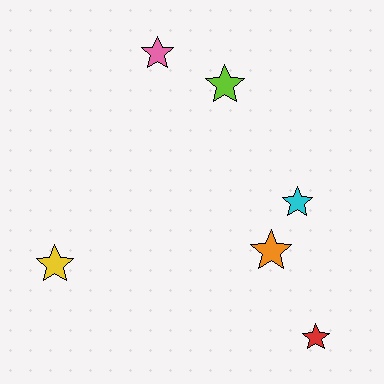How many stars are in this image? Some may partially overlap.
There are 6 stars.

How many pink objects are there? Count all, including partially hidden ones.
There is 1 pink object.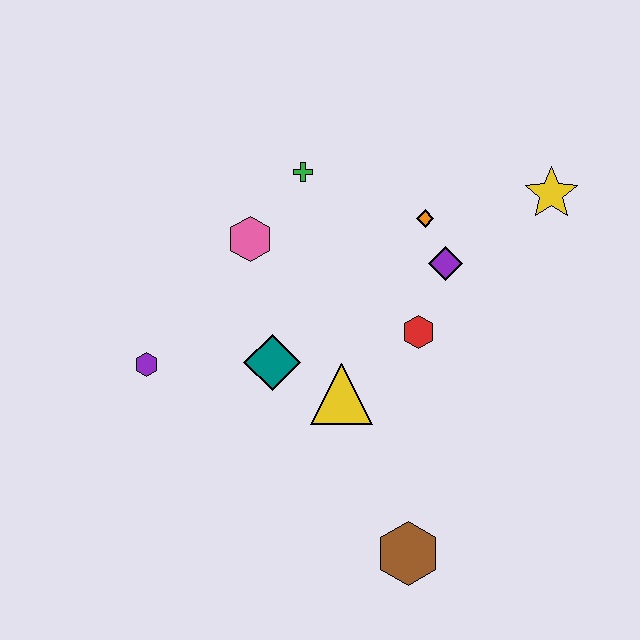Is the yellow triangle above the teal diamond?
No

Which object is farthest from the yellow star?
The purple hexagon is farthest from the yellow star.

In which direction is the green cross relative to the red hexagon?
The green cross is above the red hexagon.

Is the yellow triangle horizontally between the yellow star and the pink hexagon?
Yes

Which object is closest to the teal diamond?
The yellow triangle is closest to the teal diamond.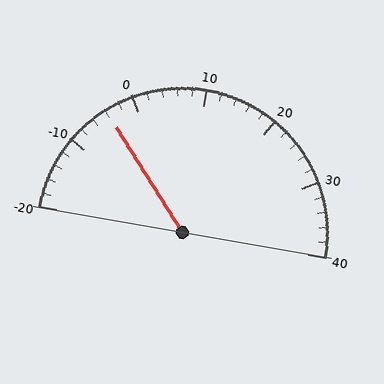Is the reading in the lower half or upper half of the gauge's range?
The reading is in the lower half of the range (-20 to 40).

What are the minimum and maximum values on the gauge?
The gauge ranges from -20 to 40.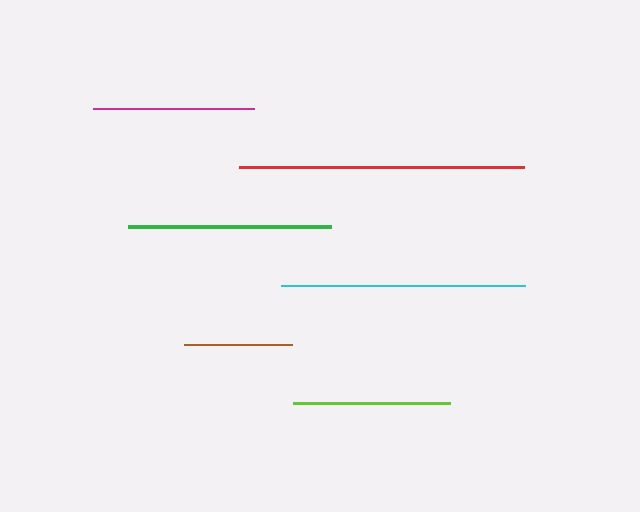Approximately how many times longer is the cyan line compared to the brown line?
The cyan line is approximately 2.3 times the length of the brown line.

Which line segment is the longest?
The red line is the longest at approximately 285 pixels.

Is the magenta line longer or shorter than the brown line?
The magenta line is longer than the brown line.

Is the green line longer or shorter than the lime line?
The green line is longer than the lime line.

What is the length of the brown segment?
The brown segment is approximately 108 pixels long.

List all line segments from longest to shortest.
From longest to shortest: red, cyan, green, magenta, lime, brown.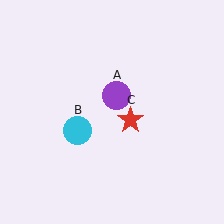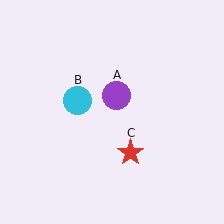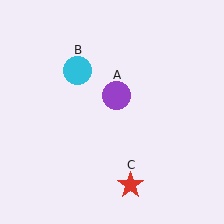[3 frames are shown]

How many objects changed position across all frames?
2 objects changed position: cyan circle (object B), red star (object C).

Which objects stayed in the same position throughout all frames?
Purple circle (object A) remained stationary.